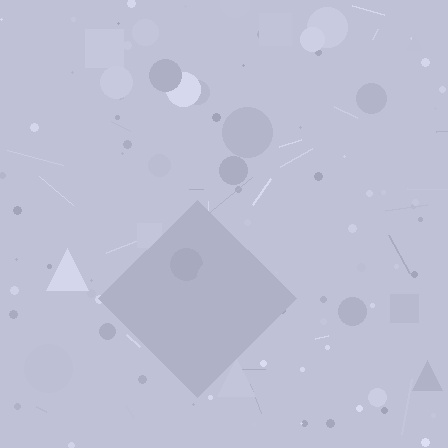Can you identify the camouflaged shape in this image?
The camouflaged shape is a diamond.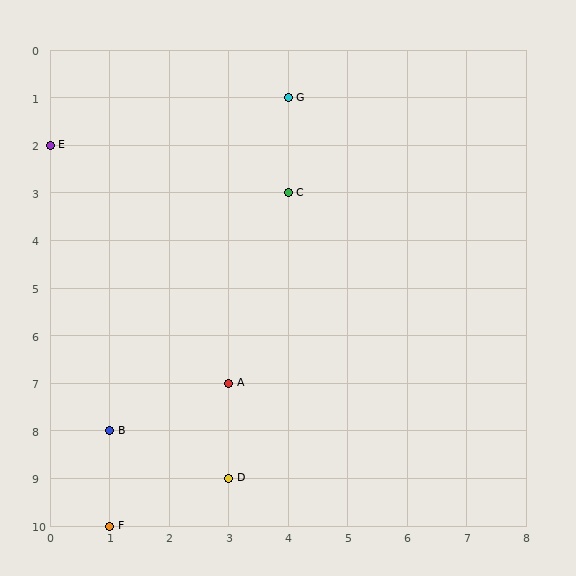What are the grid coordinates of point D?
Point D is at grid coordinates (3, 9).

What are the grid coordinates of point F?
Point F is at grid coordinates (1, 10).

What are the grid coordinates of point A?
Point A is at grid coordinates (3, 7).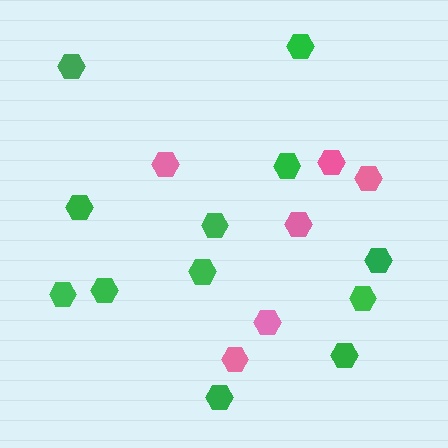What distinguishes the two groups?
There are 2 groups: one group of green hexagons (12) and one group of pink hexagons (6).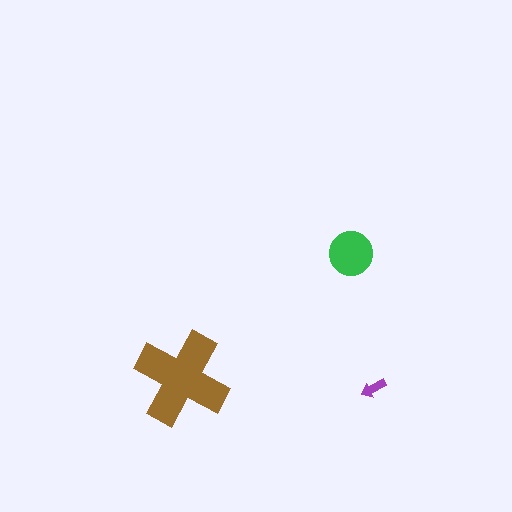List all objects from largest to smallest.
The brown cross, the green circle, the purple arrow.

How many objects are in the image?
There are 3 objects in the image.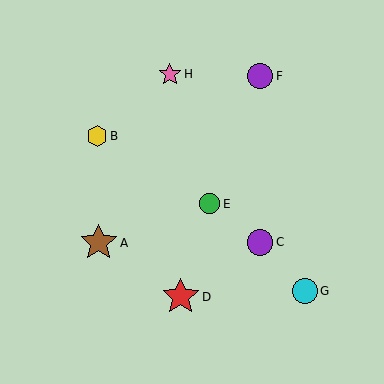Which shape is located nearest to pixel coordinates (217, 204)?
The green circle (labeled E) at (210, 204) is nearest to that location.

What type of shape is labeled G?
Shape G is a cyan circle.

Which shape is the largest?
The brown star (labeled A) is the largest.